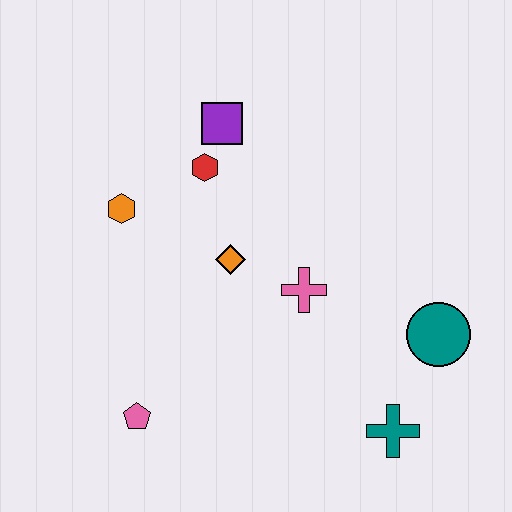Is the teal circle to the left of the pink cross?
No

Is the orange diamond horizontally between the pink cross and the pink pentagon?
Yes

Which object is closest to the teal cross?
The teal circle is closest to the teal cross.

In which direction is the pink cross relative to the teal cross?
The pink cross is above the teal cross.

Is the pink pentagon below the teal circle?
Yes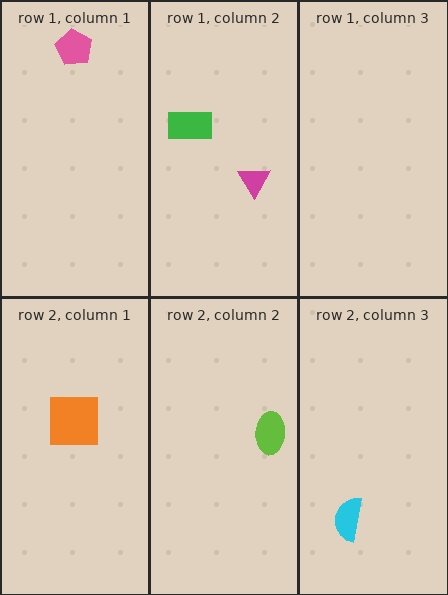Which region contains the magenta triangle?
The row 1, column 2 region.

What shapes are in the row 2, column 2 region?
The lime ellipse.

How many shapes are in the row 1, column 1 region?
1.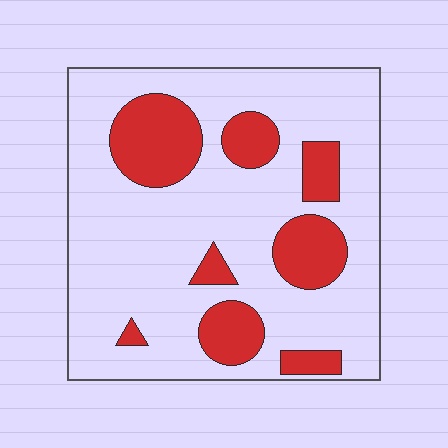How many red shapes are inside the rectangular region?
8.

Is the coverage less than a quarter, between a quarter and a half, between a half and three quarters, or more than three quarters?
Less than a quarter.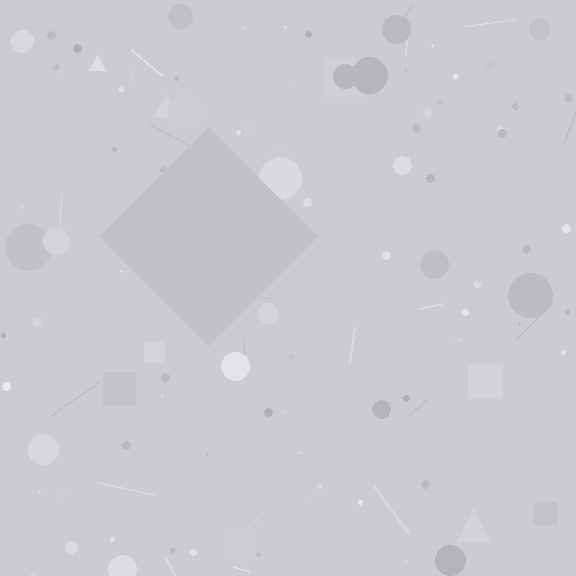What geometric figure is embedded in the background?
A diamond is embedded in the background.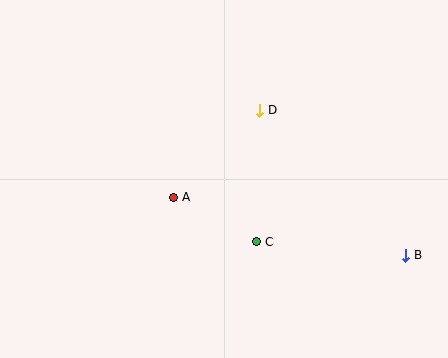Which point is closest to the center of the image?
Point A at (174, 197) is closest to the center.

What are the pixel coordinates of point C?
Point C is at (257, 242).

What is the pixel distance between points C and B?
The distance between C and B is 149 pixels.